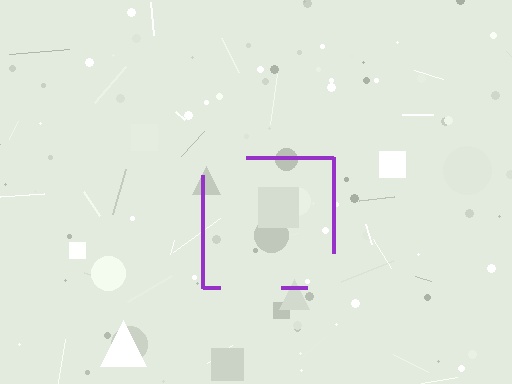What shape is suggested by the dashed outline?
The dashed outline suggests a square.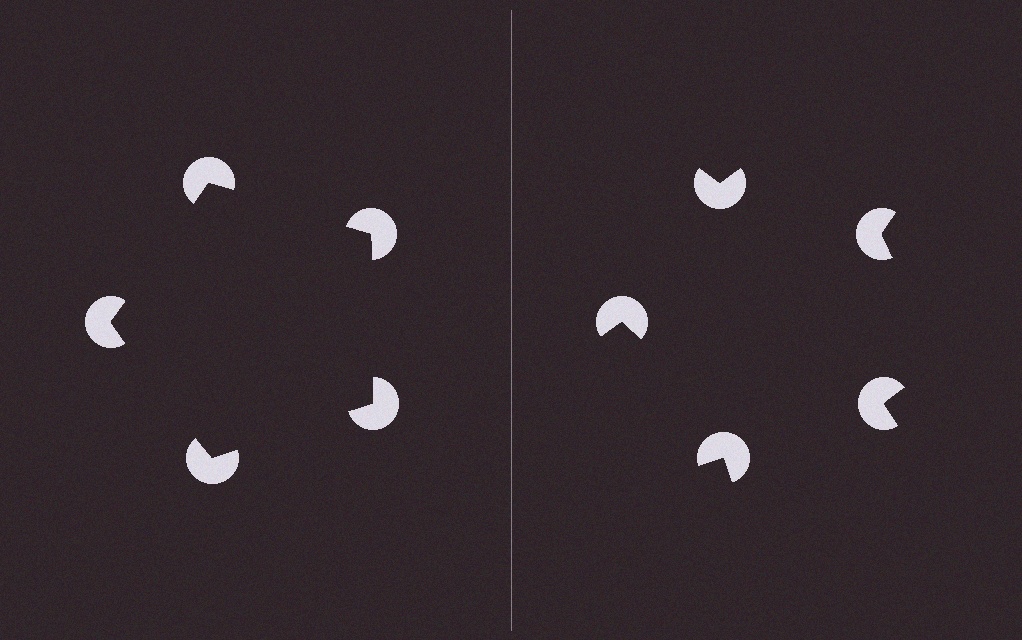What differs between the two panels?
The pac-man discs are positioned identically on both sides; only the wedge orientations differ. On the left they align to a pentagon; on the right they are misaligned.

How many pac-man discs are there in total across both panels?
10 — 5 on each side.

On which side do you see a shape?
An illusory pentagon appears on the left side. On the right side the wedge cuts are rotated, so no coherent shape forms.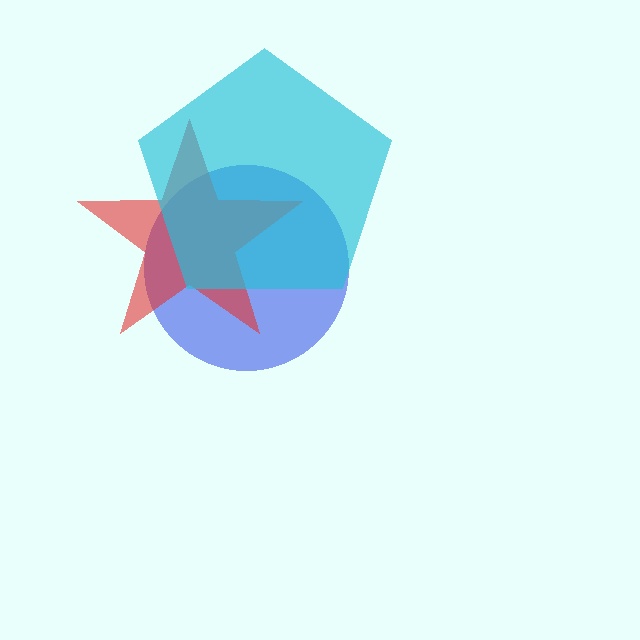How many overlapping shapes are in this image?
There are 3 overlapping shapes in the image.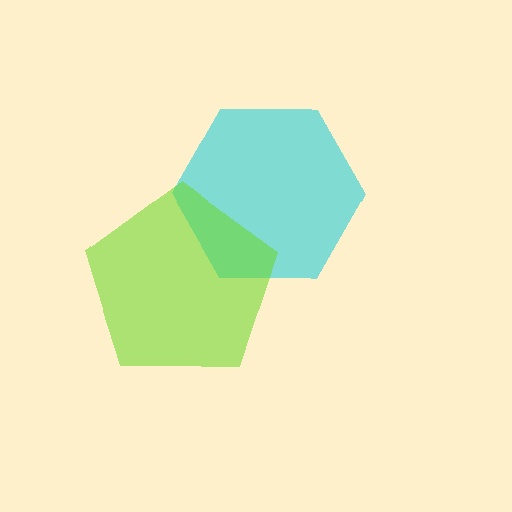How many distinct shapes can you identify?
There are 2 distinct shapes: a cyan hexagon, a lime pentagon.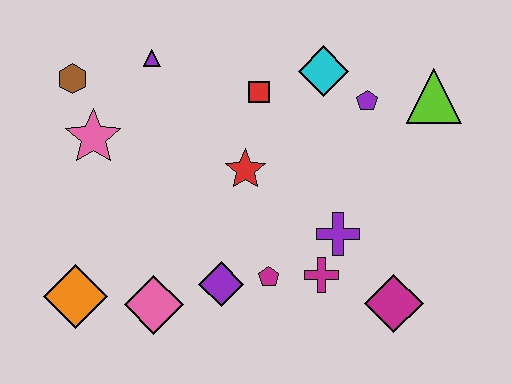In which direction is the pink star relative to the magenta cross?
The pink star is to the left of the magenta cross.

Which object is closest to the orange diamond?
The pink diamond is closest to the orange diamond.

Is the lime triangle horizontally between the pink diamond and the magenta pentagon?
No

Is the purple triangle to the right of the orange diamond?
Yes